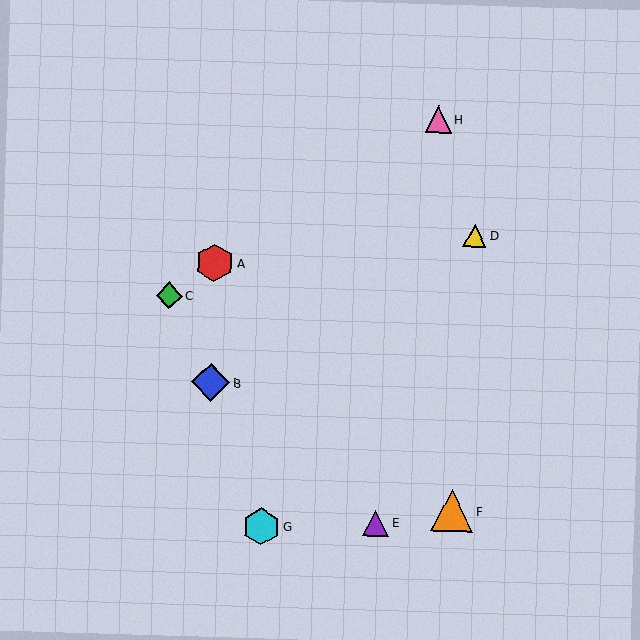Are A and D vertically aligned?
No, A is at x≈215 and D is at x≈475.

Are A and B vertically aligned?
Yes, both are at x≈215.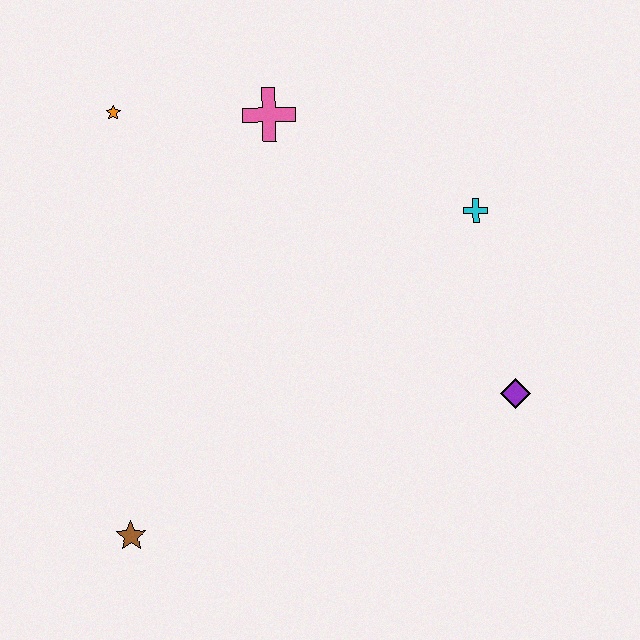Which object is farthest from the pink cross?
The brown star is farthest from the pink cross.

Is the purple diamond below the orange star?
Yes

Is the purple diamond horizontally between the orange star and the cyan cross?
No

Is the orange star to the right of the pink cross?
No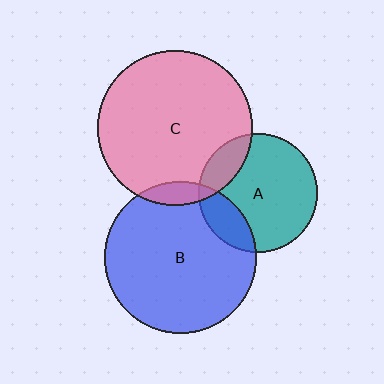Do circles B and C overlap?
Yes.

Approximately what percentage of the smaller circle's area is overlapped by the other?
Approximately 5%.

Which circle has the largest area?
Circle C (pink).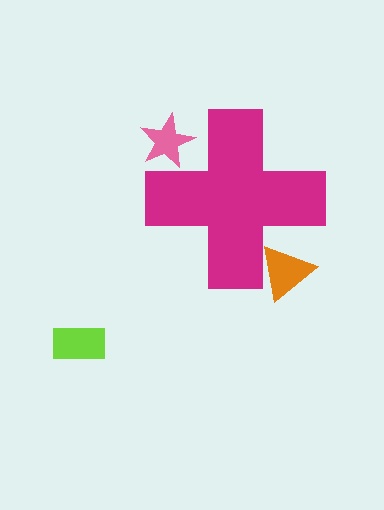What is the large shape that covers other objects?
A magenta cross.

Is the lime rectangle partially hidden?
No, the lime rectangle is fully visible.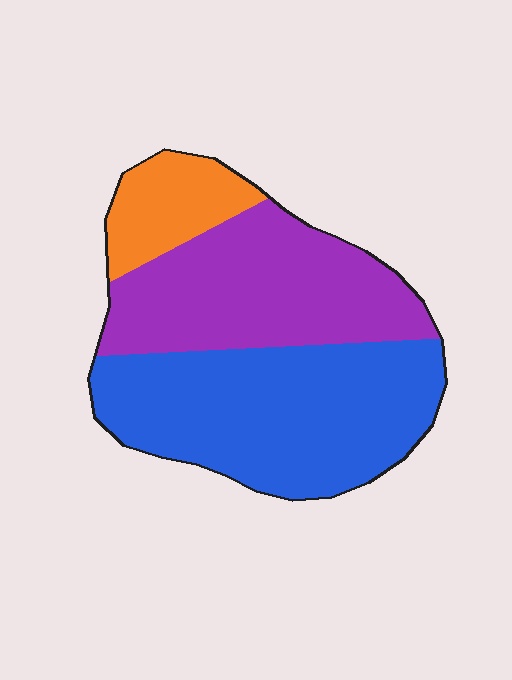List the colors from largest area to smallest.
From largest to smallest: blue, purple, orange.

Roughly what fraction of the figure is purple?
Purple covers 38% of the figure.